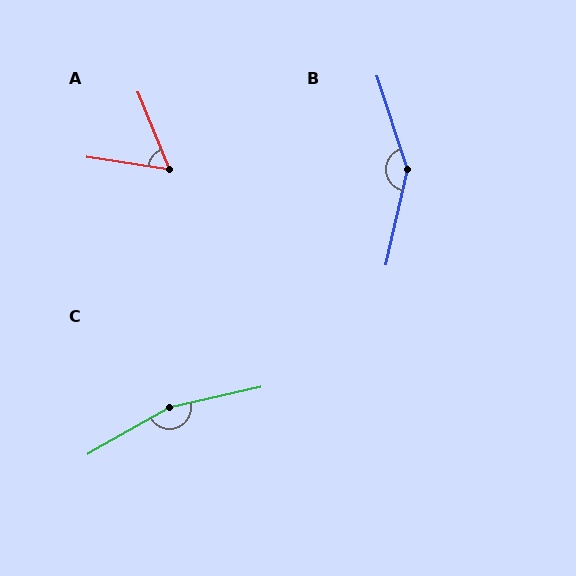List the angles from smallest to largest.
A (59°), B (150°), C (163°).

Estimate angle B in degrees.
Approximately 150 degrees.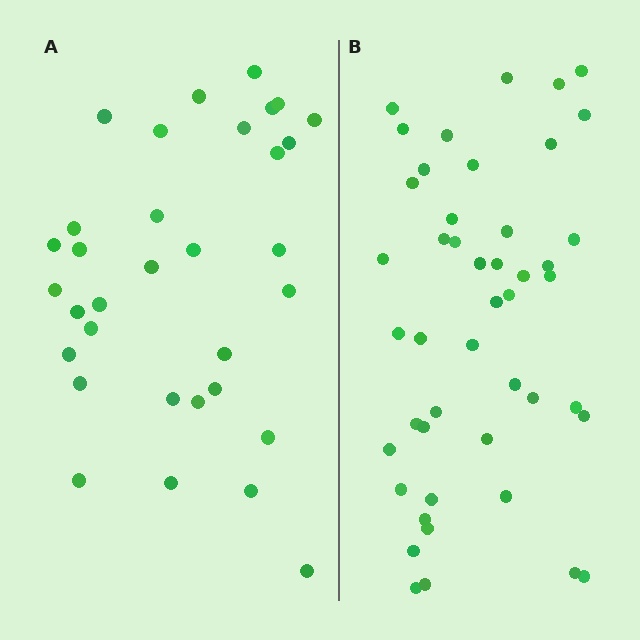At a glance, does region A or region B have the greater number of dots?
Region B (the right region) has more dots.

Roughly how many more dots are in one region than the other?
Region B has approximately 15 more dots than region A.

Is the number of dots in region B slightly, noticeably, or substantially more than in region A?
Region B has noticeably more, but not dramatically so. The ratio is roughly 1.4 to 1.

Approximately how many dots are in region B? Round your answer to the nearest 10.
About 50 dots. (The exact count is 46, which rounds to 50.)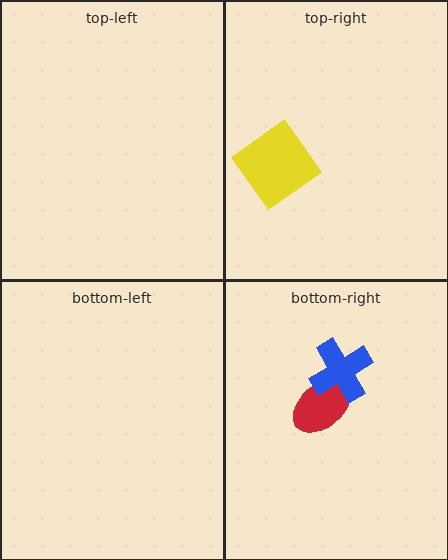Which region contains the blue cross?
The bottom-right region.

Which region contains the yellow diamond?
The top-right region.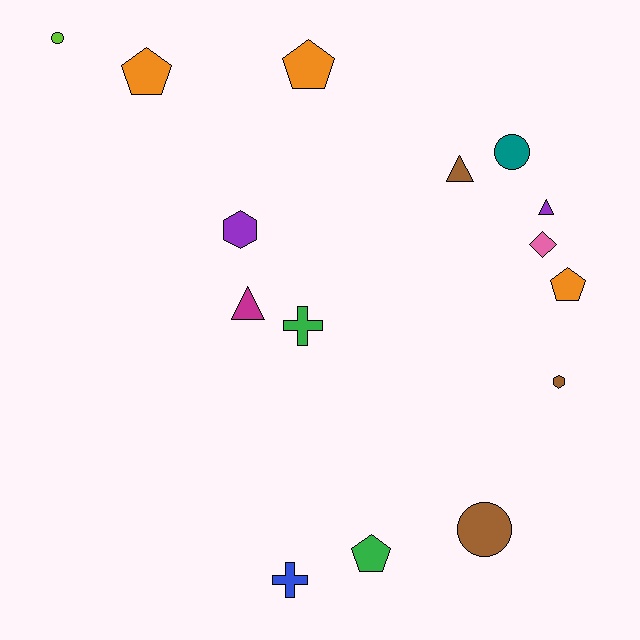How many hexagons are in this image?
There are 2 hexagons.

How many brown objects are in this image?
There are 3 brown objects.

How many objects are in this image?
There are 15 objects.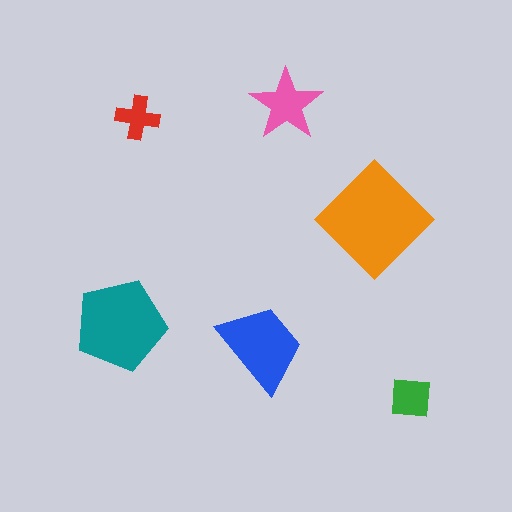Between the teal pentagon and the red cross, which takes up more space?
The teal pentagon.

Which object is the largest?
The orange diamond.